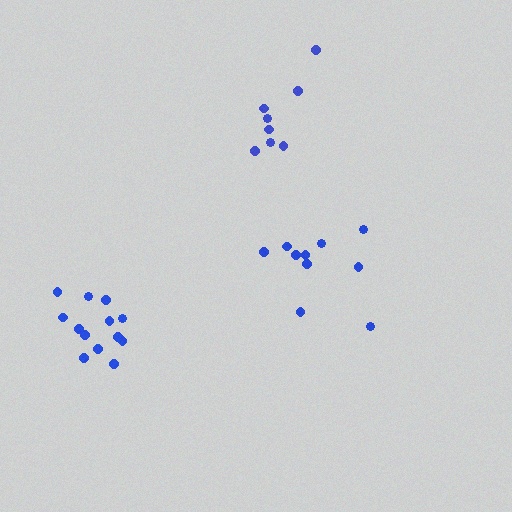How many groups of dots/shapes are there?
There are 3 groups.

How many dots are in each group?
Group 1: 13 dots, Group 2: 8 dots, Group 3: 10 dots (31 total).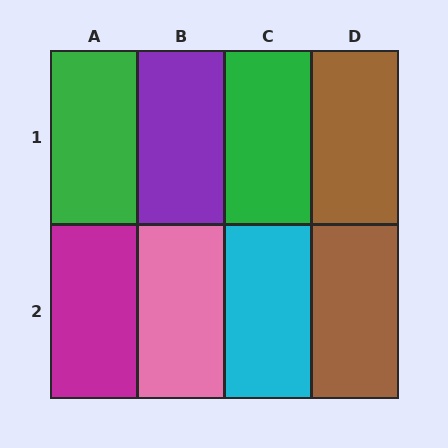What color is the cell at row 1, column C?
Green.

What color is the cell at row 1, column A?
Green.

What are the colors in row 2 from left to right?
Magenta, pink, cyan, brown.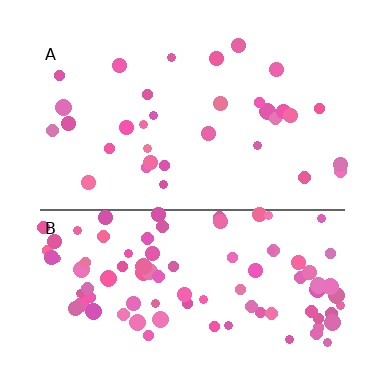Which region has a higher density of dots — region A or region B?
B (the bottom).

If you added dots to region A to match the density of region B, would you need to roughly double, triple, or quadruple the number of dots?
Approximately triple.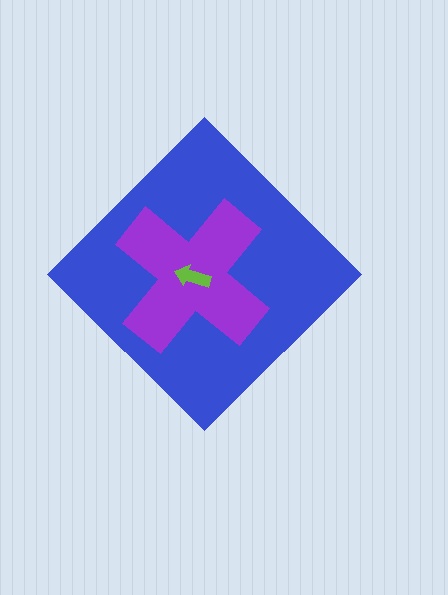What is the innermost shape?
The lime arrow.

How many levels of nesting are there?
3.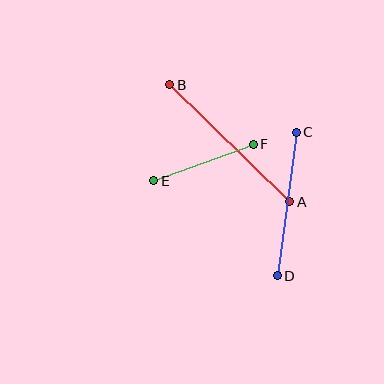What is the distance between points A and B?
The distance is approximately 168 pixels.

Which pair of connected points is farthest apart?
Points A and B are farthest apart.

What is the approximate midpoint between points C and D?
The midpoint is at approximately (287, 204) pixels.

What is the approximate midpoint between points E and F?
The midpoint is at approximately (203, 162) pixels.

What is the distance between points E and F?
The distance is approximately 106 pixels.